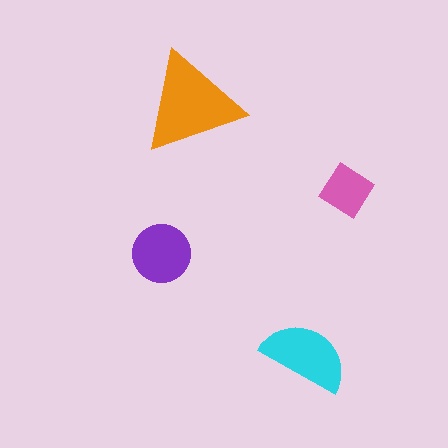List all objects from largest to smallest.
The orange triangle, the cyan semicircle, the purple circle, the pink diamond.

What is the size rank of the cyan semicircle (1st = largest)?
2nd.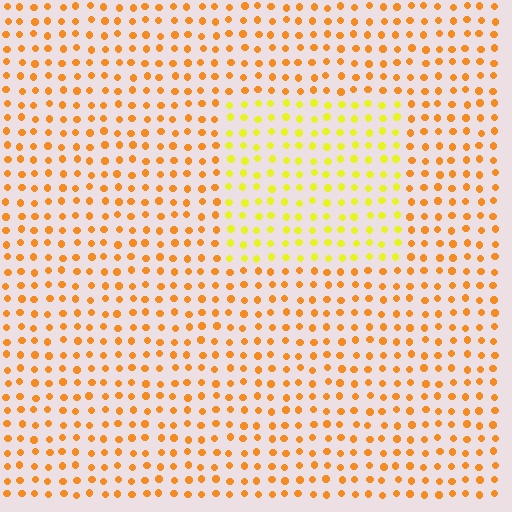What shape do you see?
I see a rectangle.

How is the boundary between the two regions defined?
The boundary is defined purely by a slight shift in hue (about 34 degrees). Spacing, size, and orientation are identical on both sides.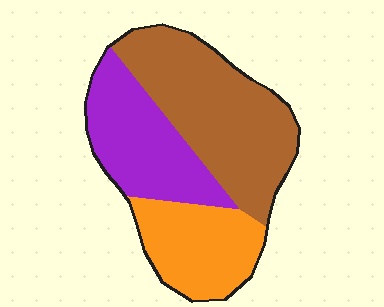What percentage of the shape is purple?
Purple covers 29% of the shape.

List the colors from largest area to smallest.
From largest to smallest: brown, purple, orange.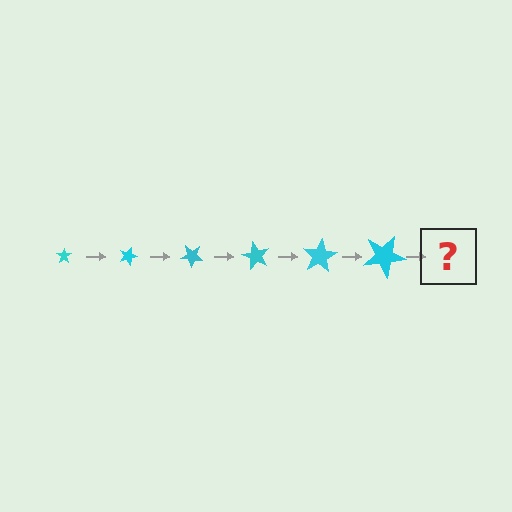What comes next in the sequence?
The next element should be a star, larger than the previous one and rotated 120 degrees from the start.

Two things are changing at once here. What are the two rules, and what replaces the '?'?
The two rules are that the star grows larger each step and it rotates 20 degrees each step. The '?' should be a star, larger than the previous one and rotated 120 degrees from the start.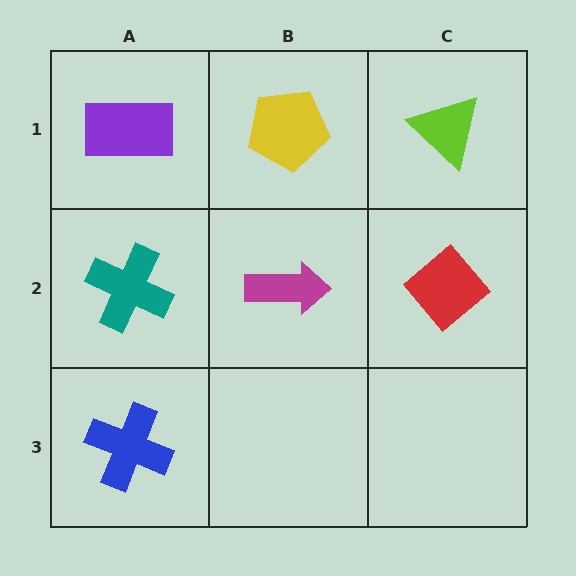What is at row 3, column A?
A blue cross.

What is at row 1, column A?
A purple rectangle.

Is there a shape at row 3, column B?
No, that cell is empty.